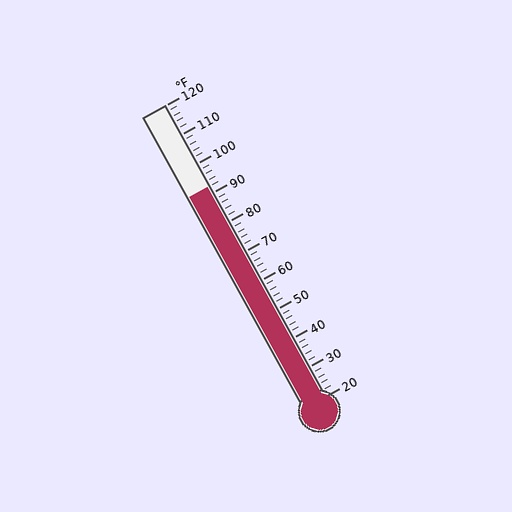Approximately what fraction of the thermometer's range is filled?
The thermometer is filled to approximately 70% of its range.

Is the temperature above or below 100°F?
The temperature is below 100°F.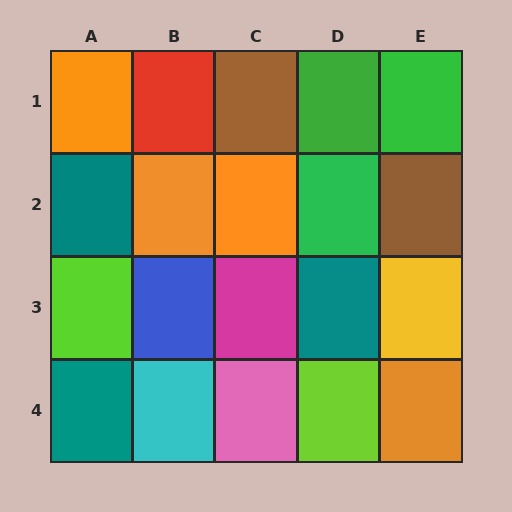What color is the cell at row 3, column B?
Blue.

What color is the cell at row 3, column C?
Magenta.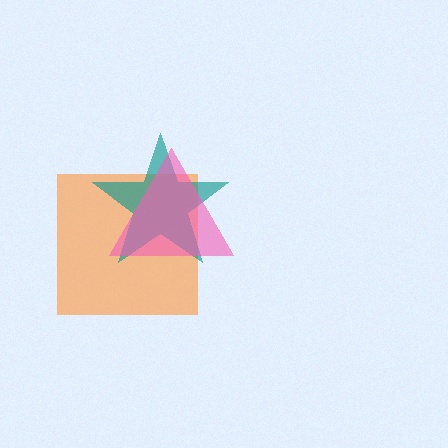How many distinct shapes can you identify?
There are 3 distinct shapes: an orange square, a teal star, a pink triangle.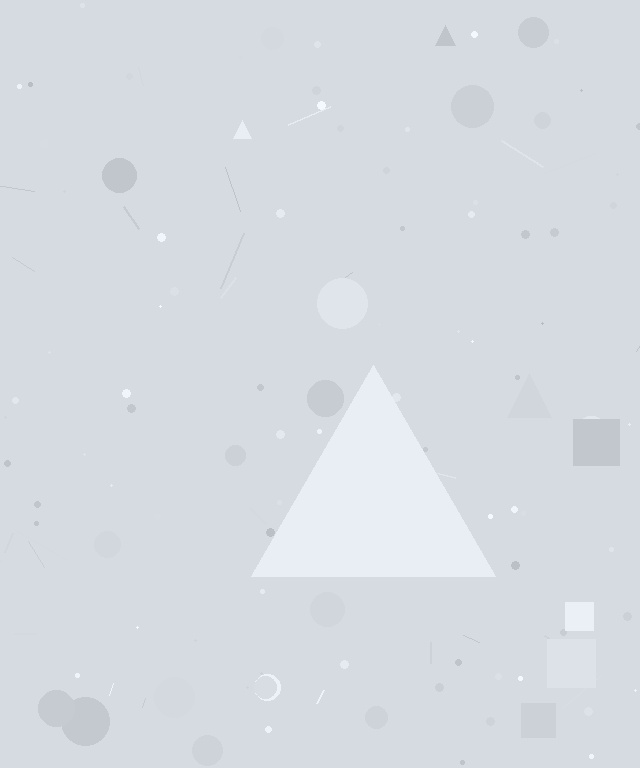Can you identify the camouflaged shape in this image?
The camouflaged shape is a triangle.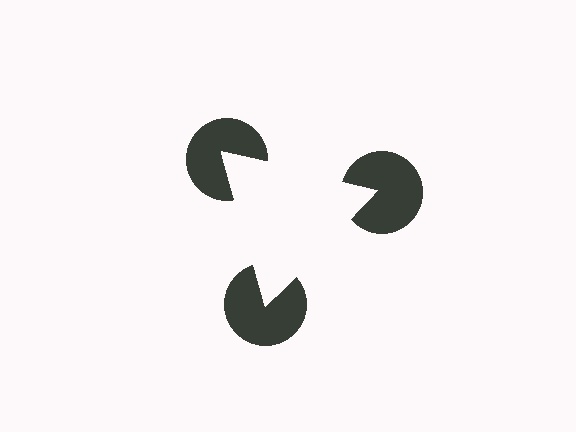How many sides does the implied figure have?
3 sides.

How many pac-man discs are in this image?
There are 3 — one at each vertex of the illusory triangle.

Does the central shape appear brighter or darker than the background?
It typically appears slightly brighter than the background, even though no actual brightness change is drawn.